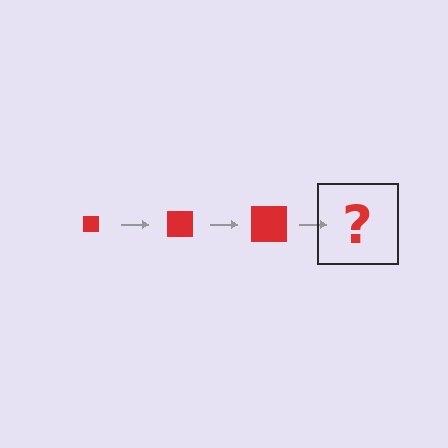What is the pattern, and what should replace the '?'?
The pattern is that the square gets progressively larger each step. The '?' should be a red square, larger than the previous one.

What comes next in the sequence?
The next element should be a red square, larger than the previous one.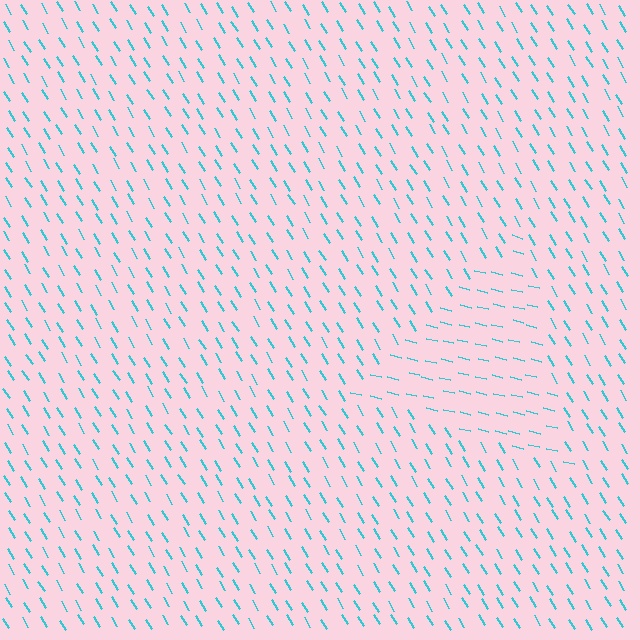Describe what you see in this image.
The image is filled with small cyan line segments. A triangle region in the image has lines oriented differently from the surrounding lines, creating a visible texture boundary.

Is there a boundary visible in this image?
Yes, there is a texture boundary formed by a change in line orientation.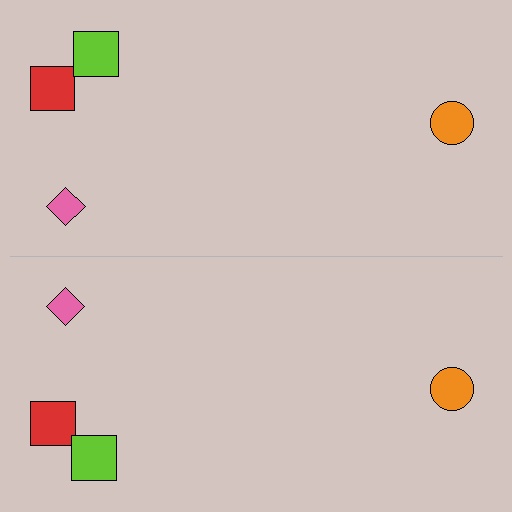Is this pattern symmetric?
Yes, this pattern has bilateral (reflection) symmetry.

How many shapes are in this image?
There are 8 shapes in this image.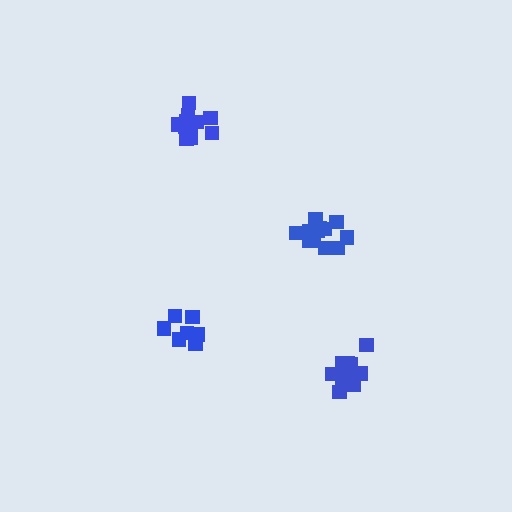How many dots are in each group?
Group 1: 11 dots, Group 2: 12 dots, Group 3: 7 dots, Group 4: 12 dots (42 total).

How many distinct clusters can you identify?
There are 4 distinct clusters.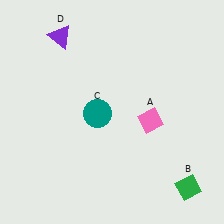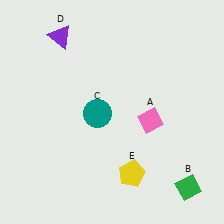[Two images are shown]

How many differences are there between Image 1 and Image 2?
There is 1 difference between the two images.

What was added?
A yellow pentagon (E) was added in Image 2.